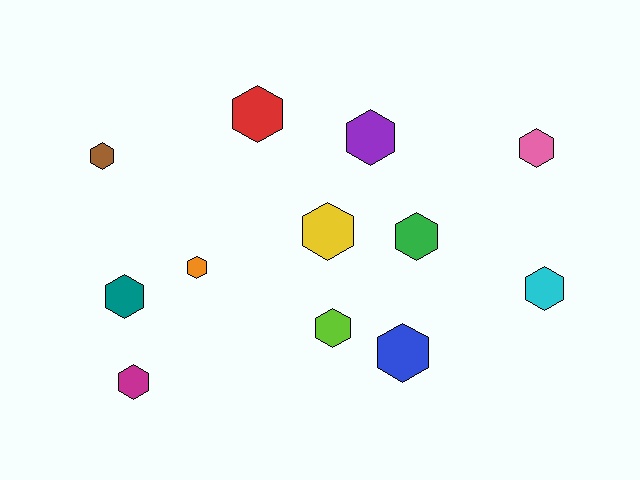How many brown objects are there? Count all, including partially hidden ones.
There is 1 brown object.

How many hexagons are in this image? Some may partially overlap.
There are 12 hexagons.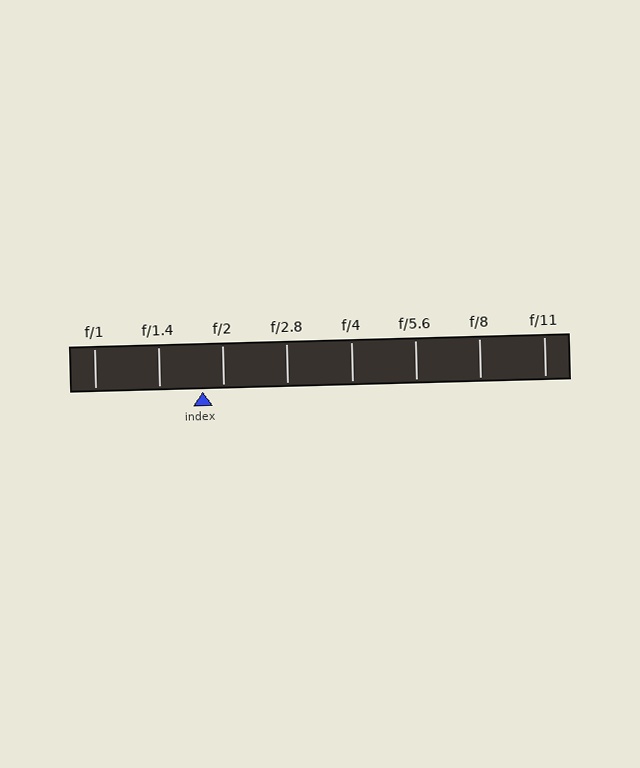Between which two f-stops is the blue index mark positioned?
The index mark is between f/1.4 and f/2.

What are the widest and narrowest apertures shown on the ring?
The widest aperture shown is f/1 and the narrowest is f/11.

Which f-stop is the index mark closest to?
The index mark is closest to f/2.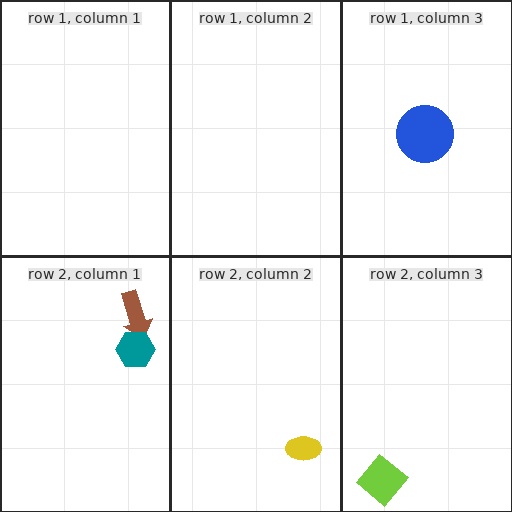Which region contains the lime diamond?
The row 2, column 3 region.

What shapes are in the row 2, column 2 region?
The yellow ellipse.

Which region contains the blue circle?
The row 1, column 3 region.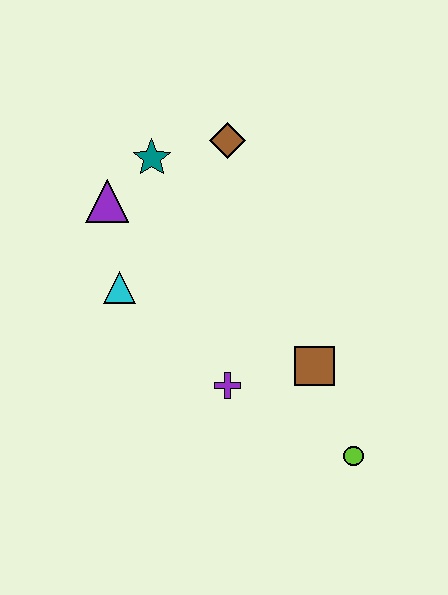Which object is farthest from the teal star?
The lime circle is farthest from the teal star.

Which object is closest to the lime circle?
The brown square is closest to the lime circle.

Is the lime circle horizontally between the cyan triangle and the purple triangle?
No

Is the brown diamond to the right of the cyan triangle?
Yes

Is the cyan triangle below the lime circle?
No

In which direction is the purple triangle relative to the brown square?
The purple triangle is to the left of the brown square.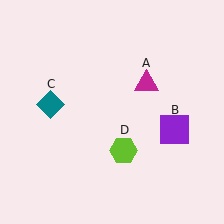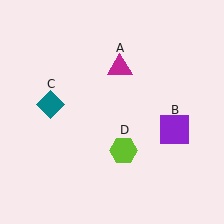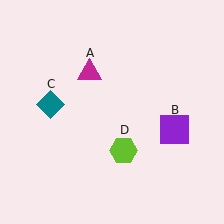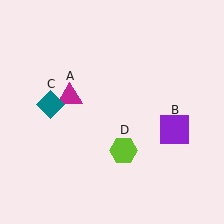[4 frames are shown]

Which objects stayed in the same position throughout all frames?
Purple square (object B) and teal diamond (object C) and lime hexagon (object D) remained stationary.